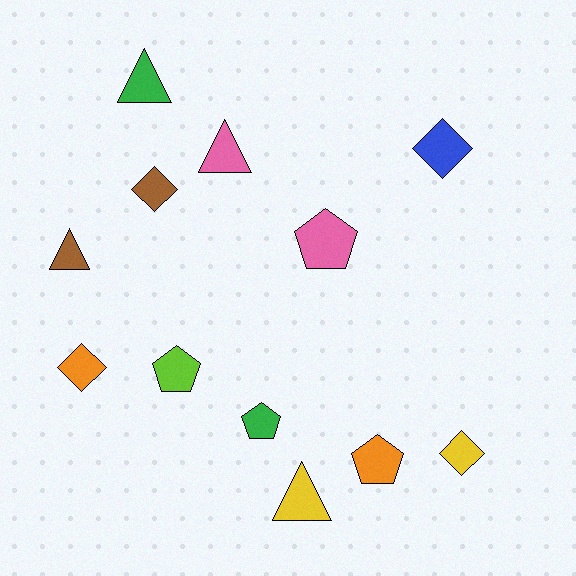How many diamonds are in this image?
There are 4 diamonds.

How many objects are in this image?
There are 12 objects.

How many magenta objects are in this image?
There are no magenta objects.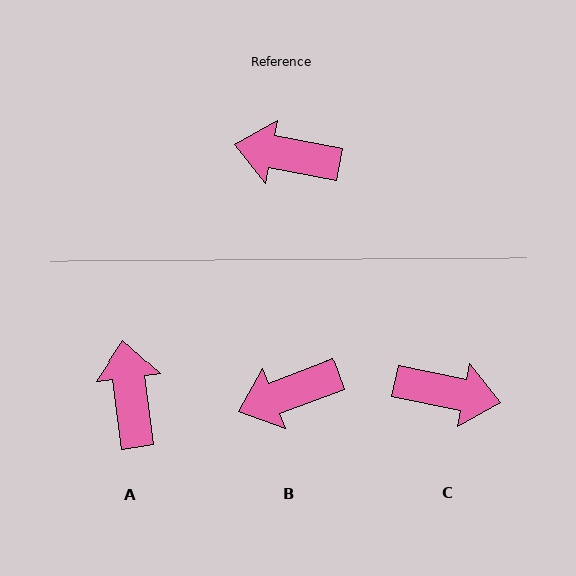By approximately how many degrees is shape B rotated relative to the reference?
Approximately 31 degrees counter-clockwise.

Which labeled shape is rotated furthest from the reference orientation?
C, about 179 degrees away.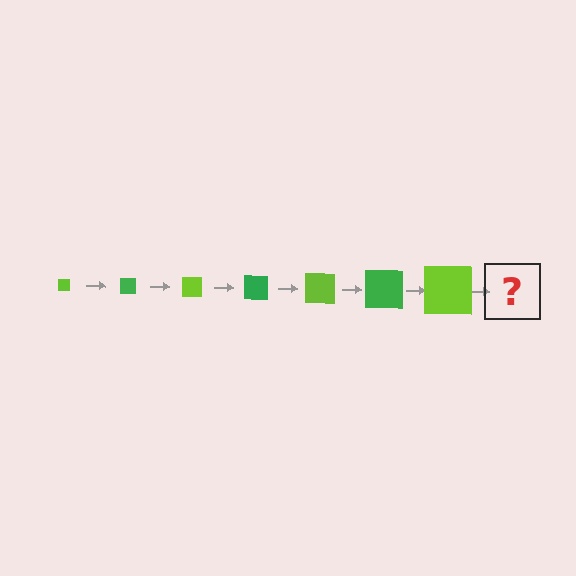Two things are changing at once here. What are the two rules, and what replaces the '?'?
The two rules are that the square grows larger each step and the color cycles through lime and green. The '?' should be a green square, larger than the previous one.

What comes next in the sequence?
The next element should be a green square, larger than the previous one.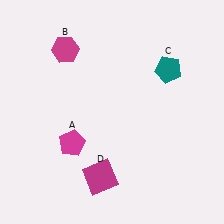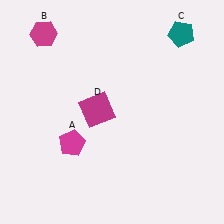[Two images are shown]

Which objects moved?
The objects that moved are: the magenta hexagon (B), the teal pentagon (C), the magenta square (D).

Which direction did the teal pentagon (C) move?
The teal pentagon (C) moved up.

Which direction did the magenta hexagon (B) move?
The magenta hexagon (B) moved left.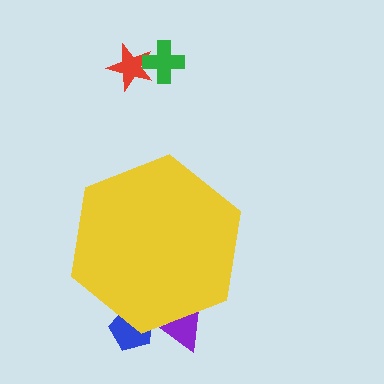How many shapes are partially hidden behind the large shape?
2 shapes are partially hidden.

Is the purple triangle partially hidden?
Yes, the purple triangle is partially hidden behind the yellow hexagon.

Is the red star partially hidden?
No, the red star is fully visible.